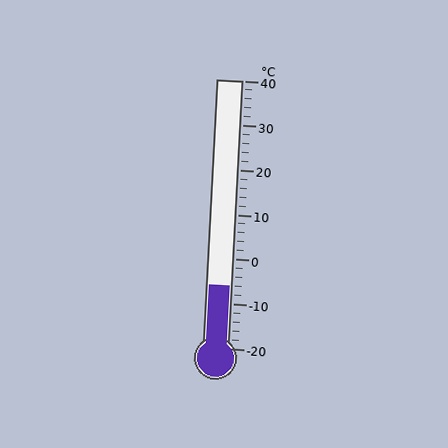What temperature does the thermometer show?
The thermometer shows approximately -6°C.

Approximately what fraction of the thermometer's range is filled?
The thermometer is filled to approximately 25% of its range.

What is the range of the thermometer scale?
The thermometer scale ranges from -20°C to 40°C.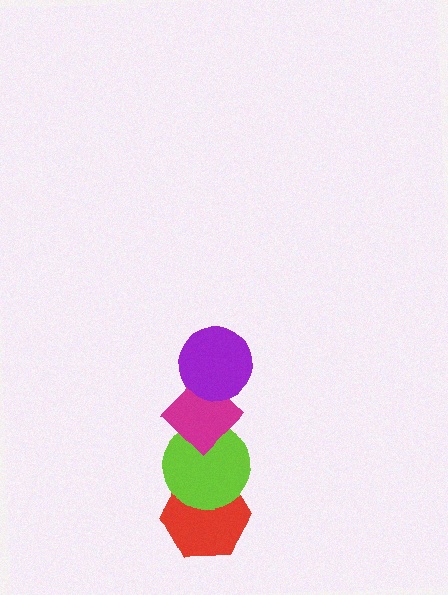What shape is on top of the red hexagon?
The lime circle is on top of the red hexagon.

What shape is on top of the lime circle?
The magenta diamond is on top of the lime circle.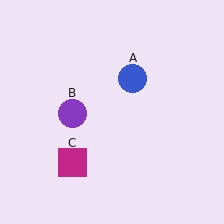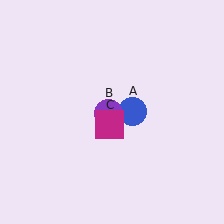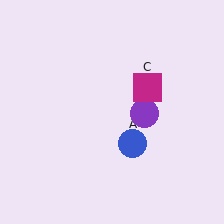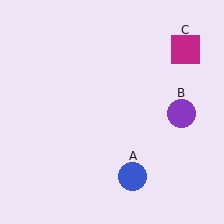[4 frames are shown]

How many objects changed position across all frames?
3 objects changed position: blue circle (object A), purple circle (object B), magenta square (object C).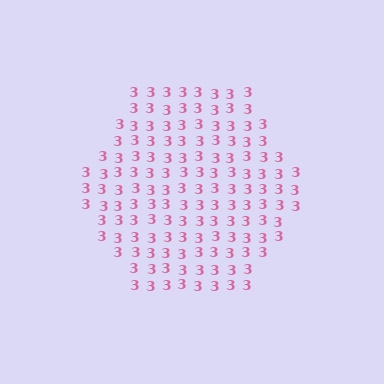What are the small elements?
The small elements are digit 3's.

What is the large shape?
The large shape is a hexagon.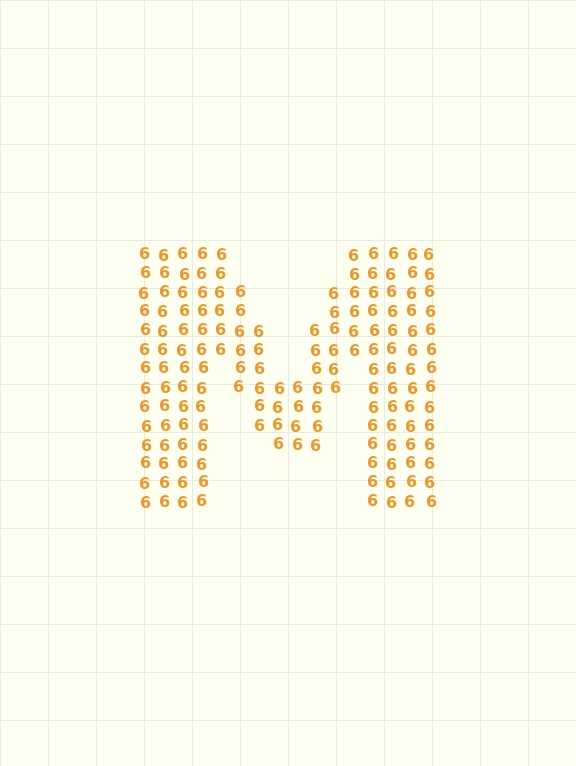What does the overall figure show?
The overall figure shows the letter M.